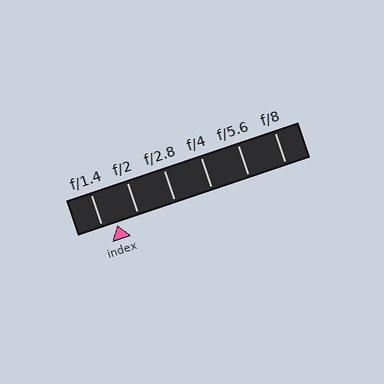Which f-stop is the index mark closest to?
The index mark is closest to f/1.4.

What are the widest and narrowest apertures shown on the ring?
The widest aperture shown is f/1.4 and the narrowest is f/8.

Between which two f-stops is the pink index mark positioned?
The index mark is between f/1.4 and f/2.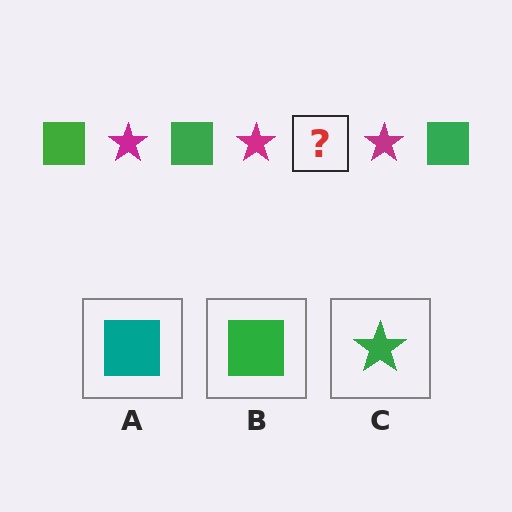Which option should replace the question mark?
Option B.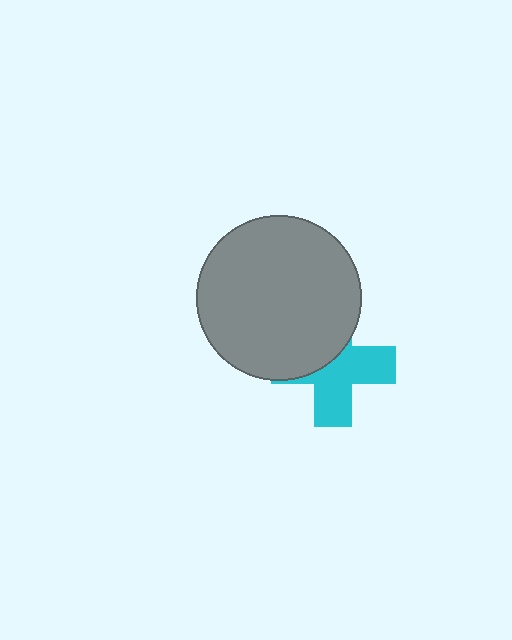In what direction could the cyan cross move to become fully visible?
The cyan cross could move toward the lower-right. That would shift it out from behind the gray circle entirely.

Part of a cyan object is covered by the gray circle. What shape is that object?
It is a cross.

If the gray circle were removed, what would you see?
You would see the complete cyan cross.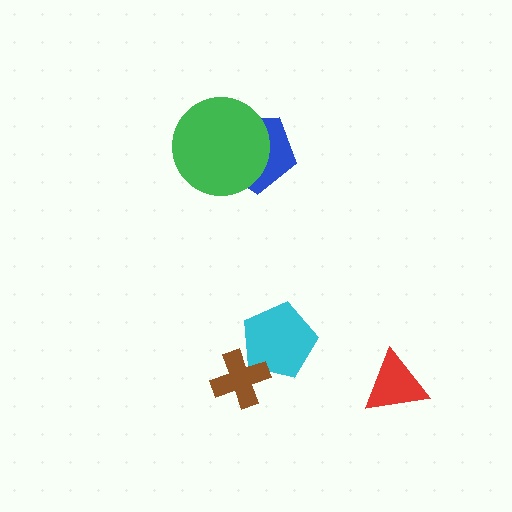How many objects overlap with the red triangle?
0 objects overlap with the red triangle.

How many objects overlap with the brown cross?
1 object overlaps with the brown cross.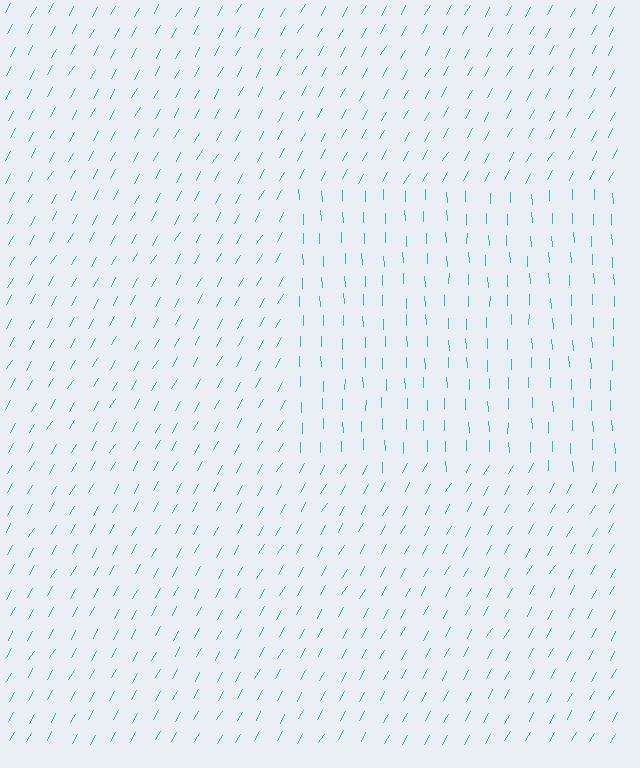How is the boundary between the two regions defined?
The boundary is defined purely by a change in line orientation (approximately 31 degrees difference). All lines are the same color and thickness.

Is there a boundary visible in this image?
Yes, there is a texture boundary formed by a change in line orientation.